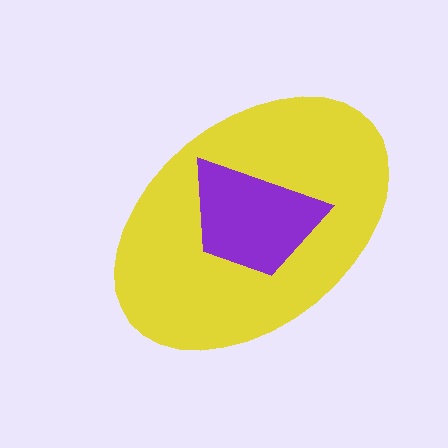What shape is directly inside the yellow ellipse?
The purple trapezoid.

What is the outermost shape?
The yellow ellipse.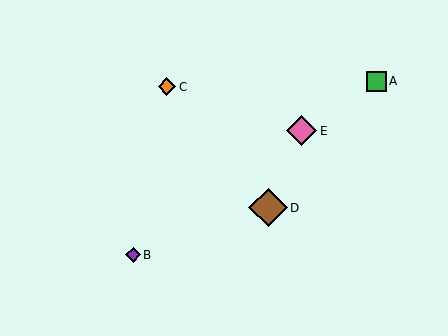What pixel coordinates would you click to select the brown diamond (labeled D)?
Click at (268, 208) to select the brown diamond D.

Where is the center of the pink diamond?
The center of the pink diamond is at (301, 131).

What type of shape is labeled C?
Shape C is an orange diamond.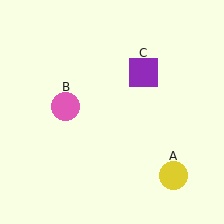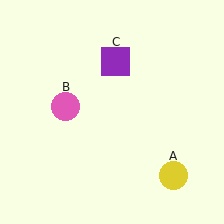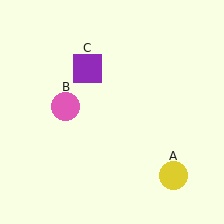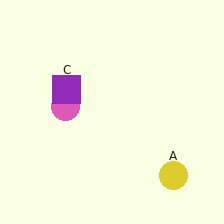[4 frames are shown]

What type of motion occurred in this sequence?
The purple square (object C) rotated counterclockwise around the center of the scene.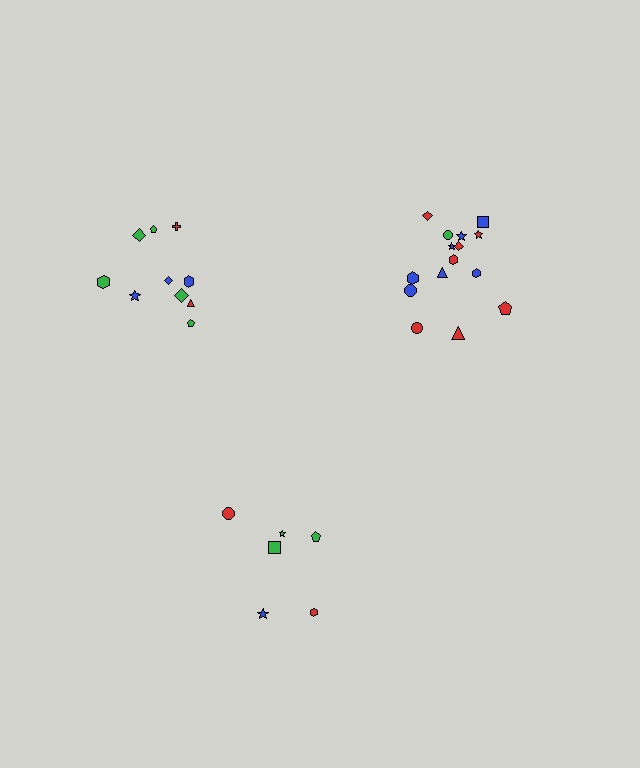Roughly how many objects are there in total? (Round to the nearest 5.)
Roughly 30 objects in total.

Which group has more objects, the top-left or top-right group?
The top-right group.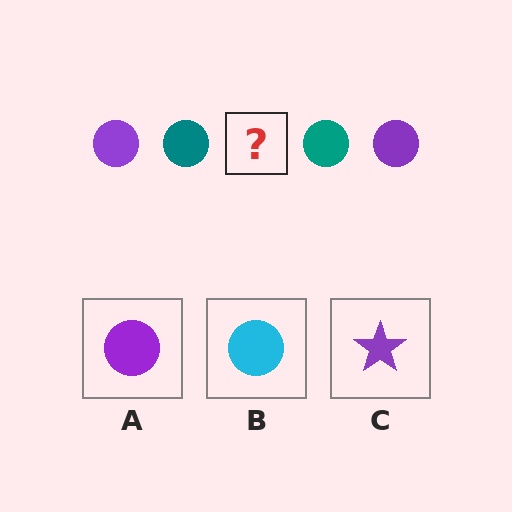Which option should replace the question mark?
Option A.